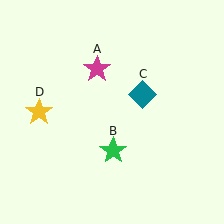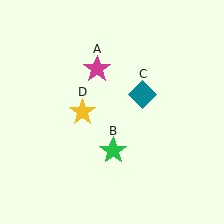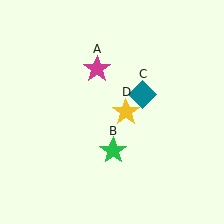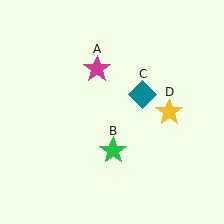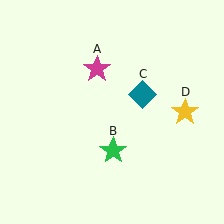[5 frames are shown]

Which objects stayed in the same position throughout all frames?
Magenta star (object A) and green star (object B) and teal diamond (object C) remained stationary.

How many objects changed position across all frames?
1 object changed position: yellow star (object D).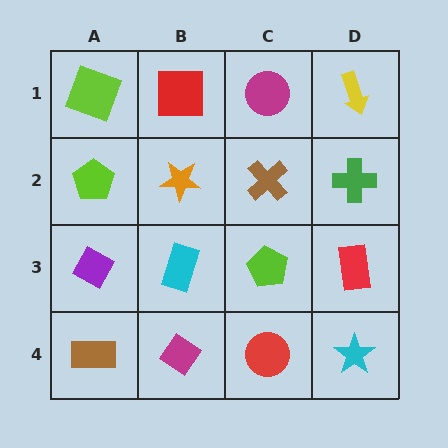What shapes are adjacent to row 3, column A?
A lime pentagon (row 2, column A), a brown rectangle (row 4, column A), a cyan rectangle (row 3, column B).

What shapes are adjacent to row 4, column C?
A lime pentagon (row 3, column C), a magenta diamond (row 4, column B), a cyan star (row 4, column D).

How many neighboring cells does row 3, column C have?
4.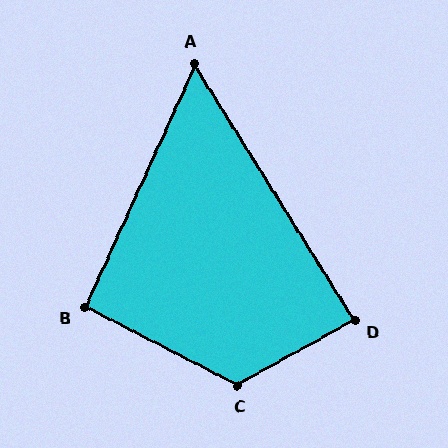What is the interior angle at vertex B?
Approximately 93 degrees (approximately right).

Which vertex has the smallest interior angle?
A, at approximately 56 degrees.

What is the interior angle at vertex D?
Approximately 87 degrees (approximately right).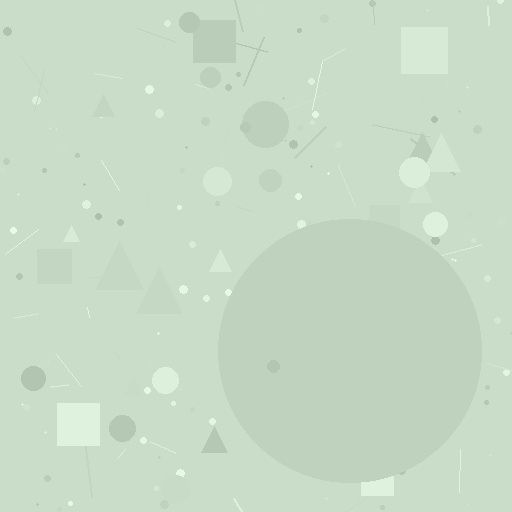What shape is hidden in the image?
A circle is hidden in the image.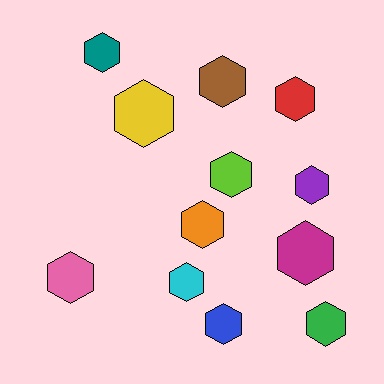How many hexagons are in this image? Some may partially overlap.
There are 12 hexagons.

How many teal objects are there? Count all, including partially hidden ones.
There is 1 teal object.